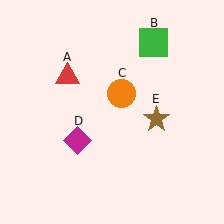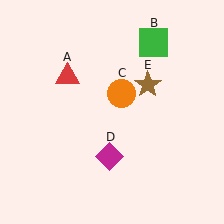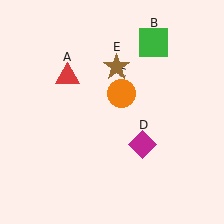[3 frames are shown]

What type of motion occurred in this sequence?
The magenta diamond (object D), brown star (object E) rotated counterclockwise around the center of the scene.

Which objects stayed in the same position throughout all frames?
Red triangle (object A) and green square (object B) and orange circle (object C) remained stationary.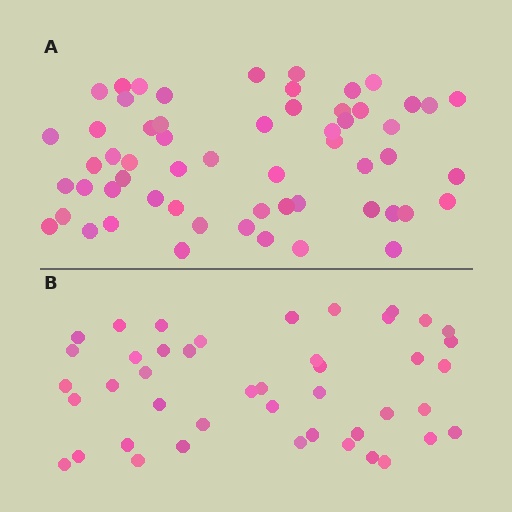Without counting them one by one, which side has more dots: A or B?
Region A (the top region) has more dots.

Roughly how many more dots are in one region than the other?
Region A has approximately 15 more dots than region B.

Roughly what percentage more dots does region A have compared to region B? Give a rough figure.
About 30% more.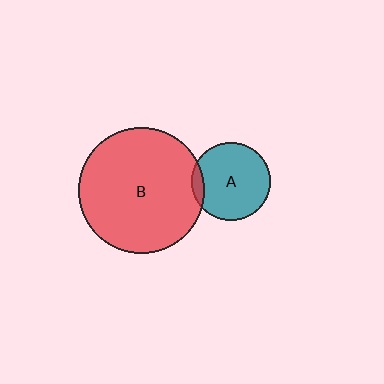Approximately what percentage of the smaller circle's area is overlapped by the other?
Approximately 10%.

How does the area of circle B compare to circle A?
Approximately 2.6 times.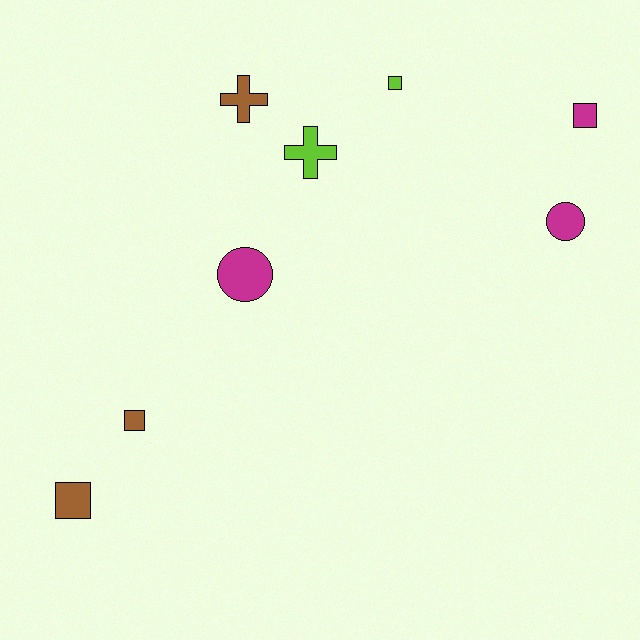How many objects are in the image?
There are 8 objects.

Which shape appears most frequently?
Square, with 4 objects.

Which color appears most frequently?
Magenta, with 3 objects.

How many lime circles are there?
There are no lime circles.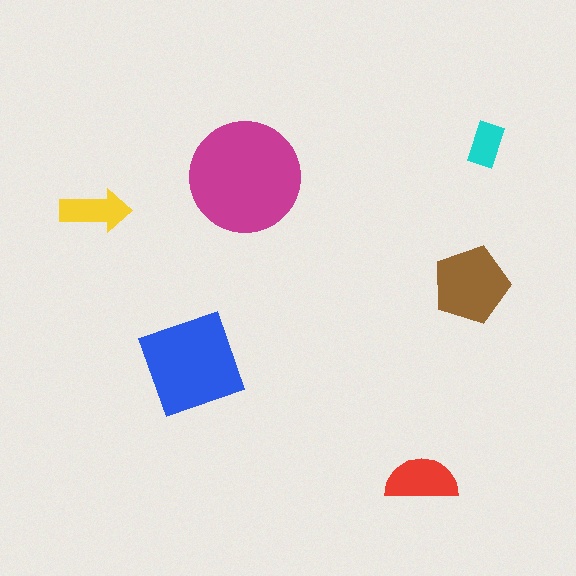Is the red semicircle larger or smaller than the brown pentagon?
Smaller.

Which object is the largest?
The magenta circle.